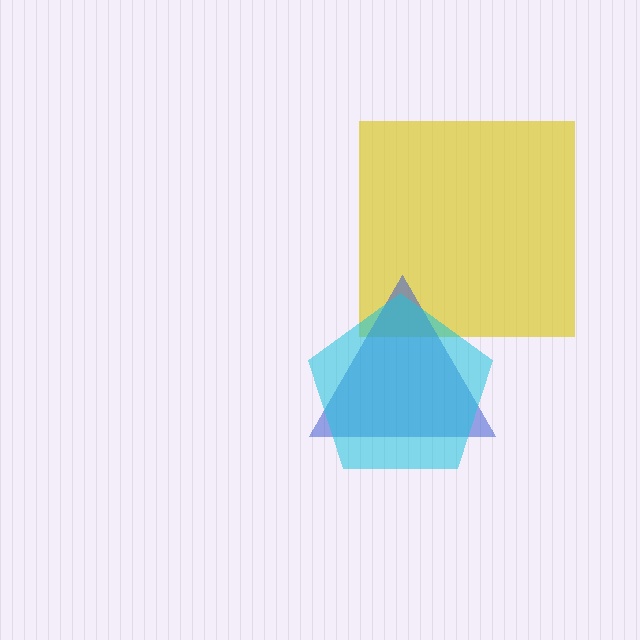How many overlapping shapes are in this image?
There are 3 overlapping shapes in the image.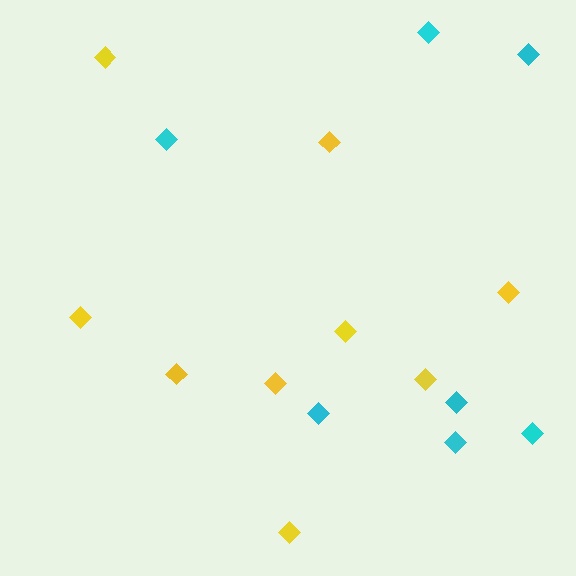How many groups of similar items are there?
There are 2 groups: one group of yellow diamonds (9) and one group of cyan diamonds (7).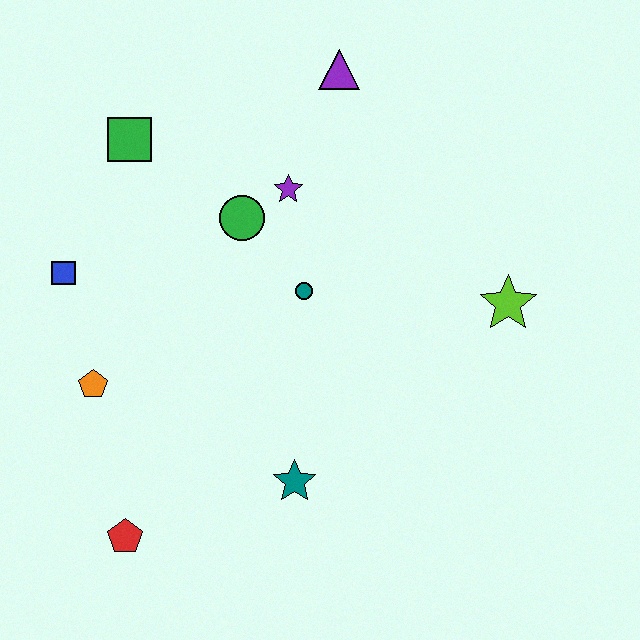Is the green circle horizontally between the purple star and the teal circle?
No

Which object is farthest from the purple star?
The red pentagon is farthest from the purple star.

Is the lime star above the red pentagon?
Yes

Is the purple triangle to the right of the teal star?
Yes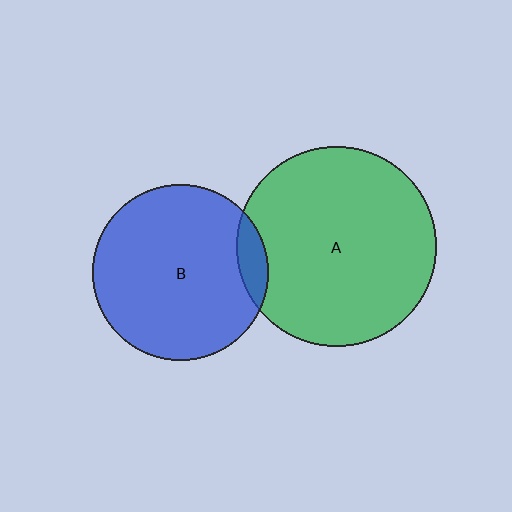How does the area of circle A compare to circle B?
Approximately 1.3 times.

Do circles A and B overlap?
Yes.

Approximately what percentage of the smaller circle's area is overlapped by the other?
Approximately 10%.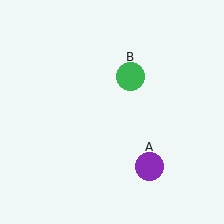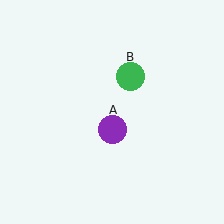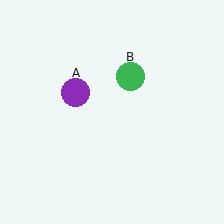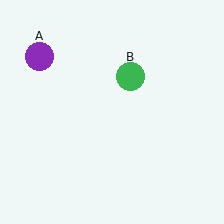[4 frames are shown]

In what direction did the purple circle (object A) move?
The purple circle (object A) moved up and to the left.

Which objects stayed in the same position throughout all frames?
Green circle (object B) remained stationary.